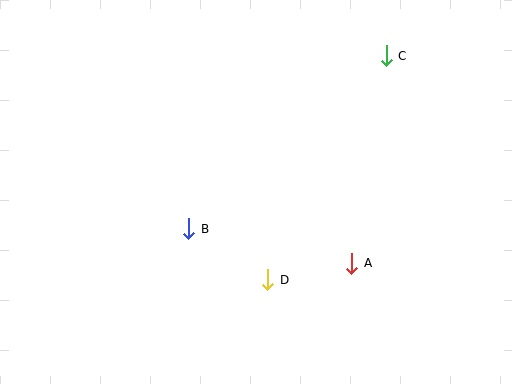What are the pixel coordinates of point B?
Point B is at (189, 229).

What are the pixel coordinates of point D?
Point D is at (268, 280).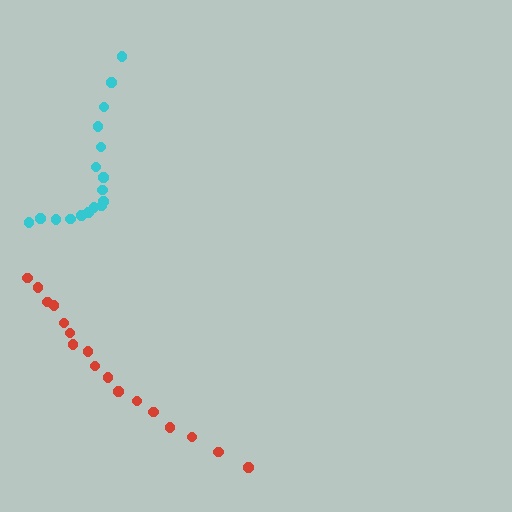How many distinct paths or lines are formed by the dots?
There are 2 distinct paths.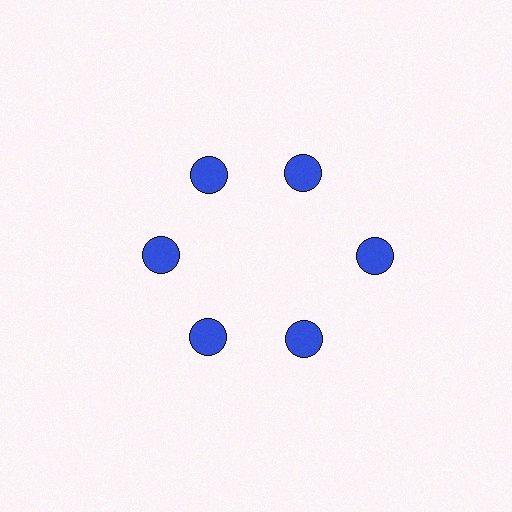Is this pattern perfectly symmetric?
No. The 6 blue circles are arranged in a ring, but one element near the 3 o'clock position is pushed outward from the center, breaking the 6-fold rotational symmetry.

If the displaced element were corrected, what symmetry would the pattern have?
It would have 6-fold rotational symmetry — the pattern would map onto itself every 60 degrees.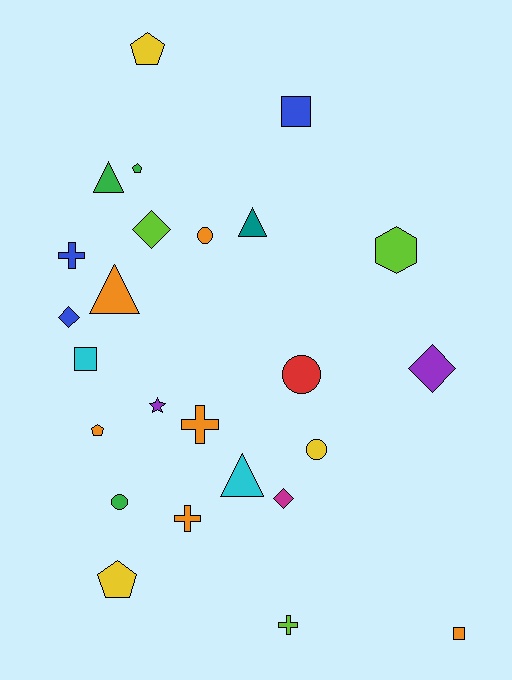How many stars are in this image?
There is 1 star.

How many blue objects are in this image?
There are 3 blue objects.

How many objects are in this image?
There are 25 objects.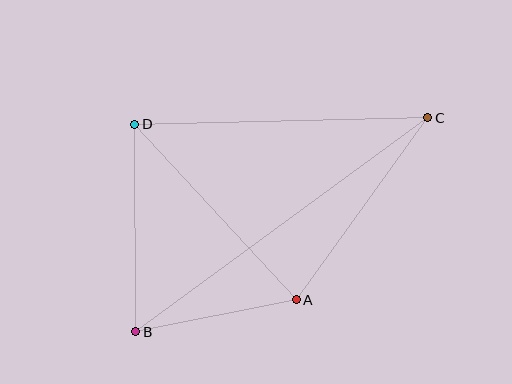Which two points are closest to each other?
Points A and B are closest to each other.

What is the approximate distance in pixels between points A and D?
The distance between A and D is approximately 239 pixels.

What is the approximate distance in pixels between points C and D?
The distance between C and D is approximately 293 pixels.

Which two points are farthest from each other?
Points B and C are farthest from each other.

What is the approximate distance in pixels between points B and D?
The distance between B and D is approximately 207 pixels.